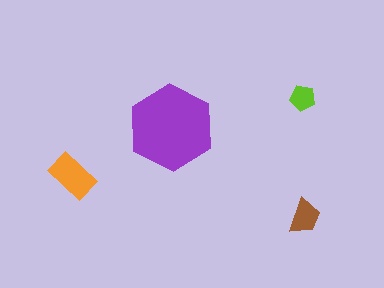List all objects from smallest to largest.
The lime pentagon, the brown trapezoid, the orange rectangle, the purple hexagon.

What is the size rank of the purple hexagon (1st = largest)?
1st.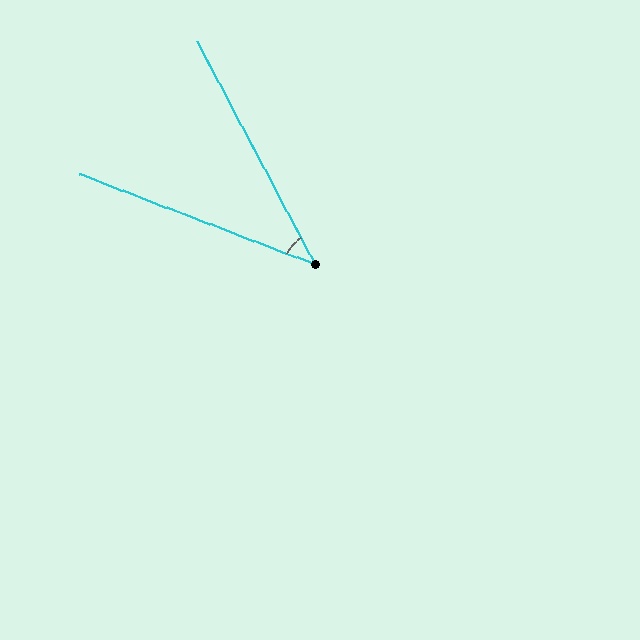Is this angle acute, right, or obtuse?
It is acute.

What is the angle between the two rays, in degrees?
Approximately 41 degrees.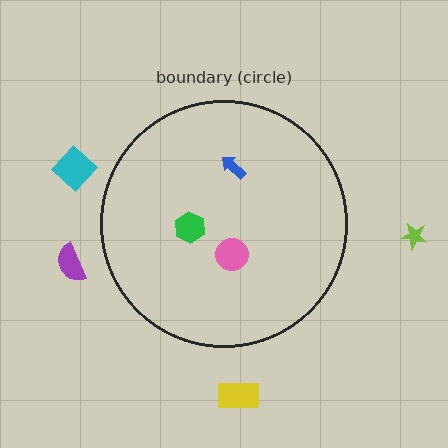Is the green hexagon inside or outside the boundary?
Inside.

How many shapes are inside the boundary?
3 inside, 4 outside.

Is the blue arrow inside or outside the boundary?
Inside.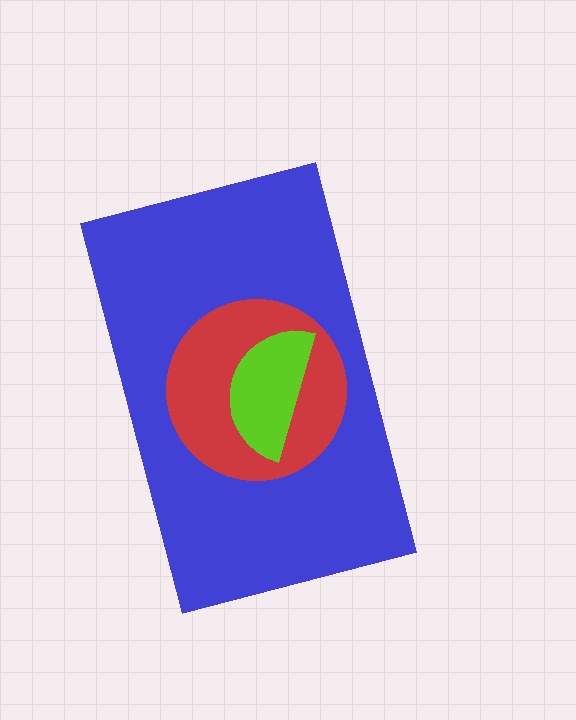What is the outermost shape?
The blue rectangle.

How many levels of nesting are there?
3.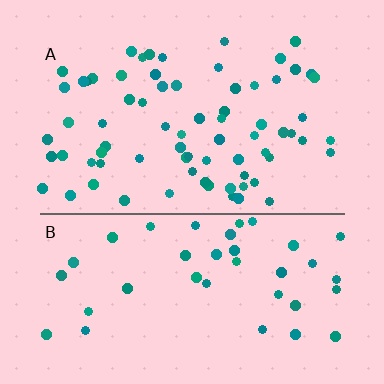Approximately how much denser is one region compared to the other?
Approximately 1.8× — region A over region B.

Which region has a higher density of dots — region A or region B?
A (the top).